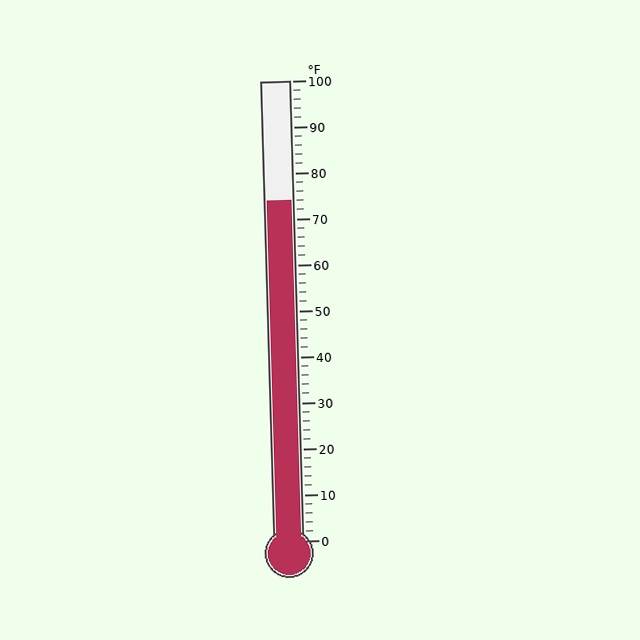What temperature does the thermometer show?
The thermometer shows approximately 74°F.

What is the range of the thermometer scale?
The thermometer scale ranges from 0°F to 100°F.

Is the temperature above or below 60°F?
The temperature is above 60°F.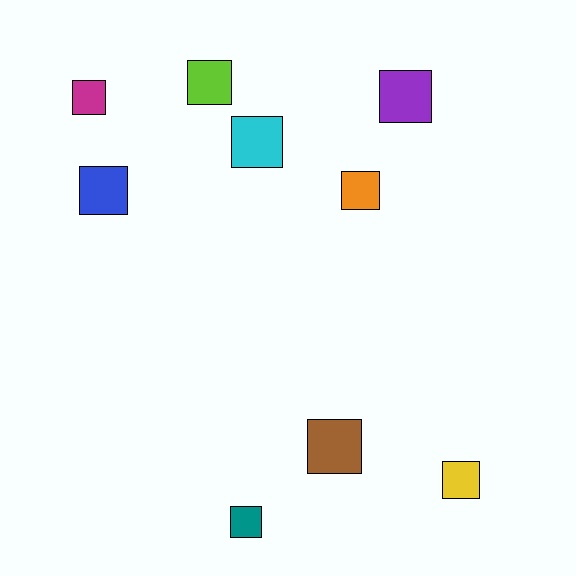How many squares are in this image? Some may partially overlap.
There are 9 squares.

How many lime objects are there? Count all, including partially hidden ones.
There is 1 lime object.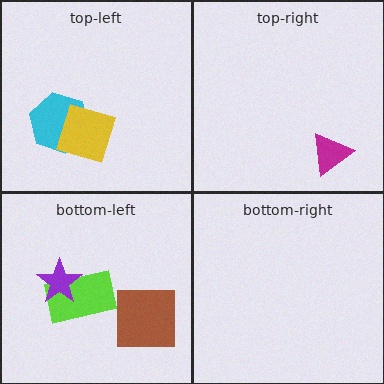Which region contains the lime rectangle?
The bottom-left region.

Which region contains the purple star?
The bottom-left region.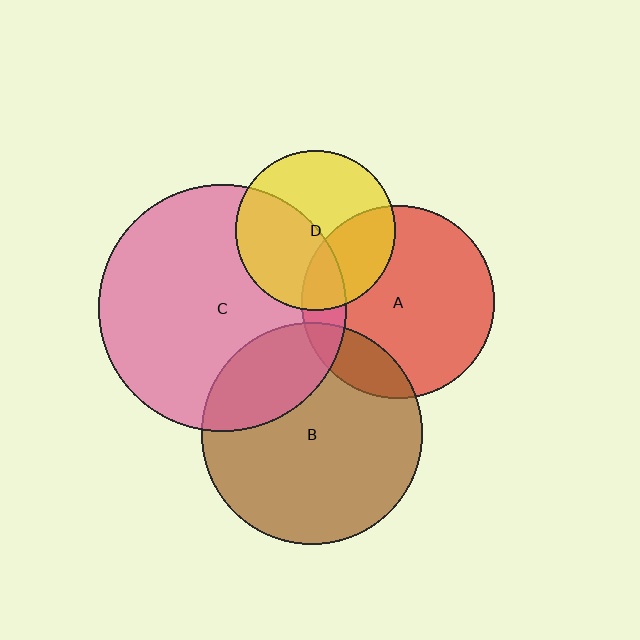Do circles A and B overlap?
Yes.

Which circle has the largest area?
Circle C (pink).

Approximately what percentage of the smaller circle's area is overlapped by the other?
Approximately 15%.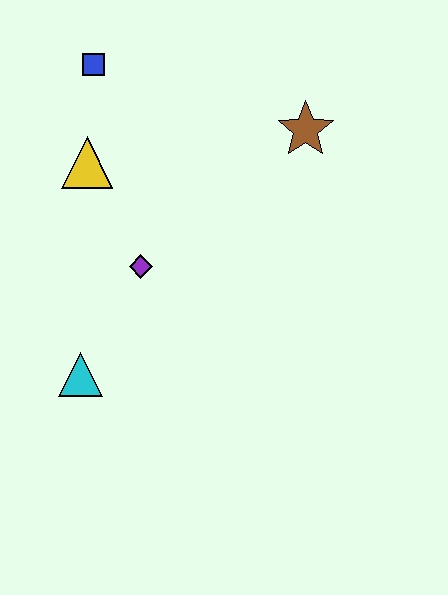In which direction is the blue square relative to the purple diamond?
The blue square is above the purple diamond.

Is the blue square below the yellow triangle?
No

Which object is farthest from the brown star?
The cyan triangle is farthest from the brown star.